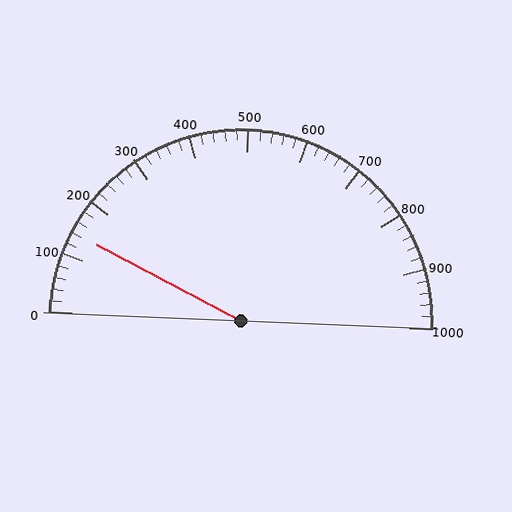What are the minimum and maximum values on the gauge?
The gauge ranges from 0 to 1000.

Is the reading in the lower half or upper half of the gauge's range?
The reading is in the lower half of the range (0 to 1000).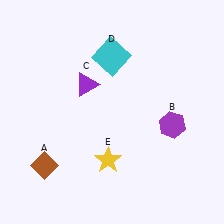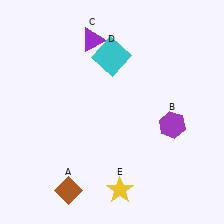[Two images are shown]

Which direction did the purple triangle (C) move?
The purple triangle (C) moved up.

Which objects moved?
The objects that moved are: the brown diamond (A), the purple triangle (C), the yellow star (E).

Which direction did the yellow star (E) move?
The yellow star (E) moved down.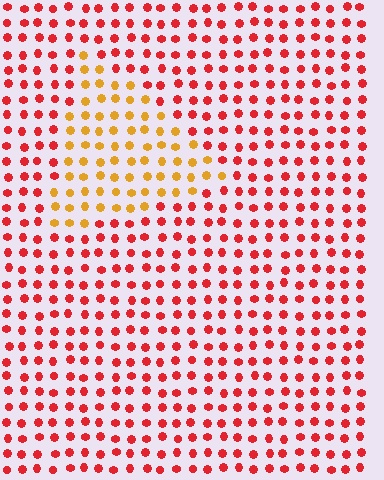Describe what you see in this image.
The image is filled with small red elements in a uniform arrangement. A triangle-shaped region is visible where the elements are tinted to a slightly different hue, forming a subtle color boundary.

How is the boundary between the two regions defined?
The boundary is defined purely by a slight shift in hue (about 44 degrees). Spacing, size, and orientation are identical on both sides.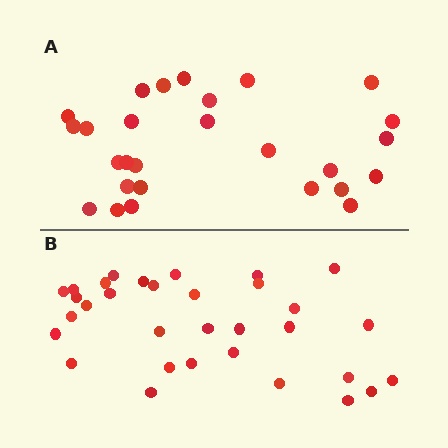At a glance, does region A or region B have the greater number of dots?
Region B (the bottom region) has more dots.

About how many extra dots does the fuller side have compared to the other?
Region B has about 5 more dots than region A.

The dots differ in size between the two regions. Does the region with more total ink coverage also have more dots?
No. Region A has more total ink coverage because its dots are larger, but region B actually contains more individual dots. Total area can be misleading — the number of items is what matters here.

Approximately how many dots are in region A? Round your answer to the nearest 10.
About 30 dots. (The exact count is 27, which rounds to 30.)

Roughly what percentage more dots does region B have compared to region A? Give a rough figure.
About 20% more.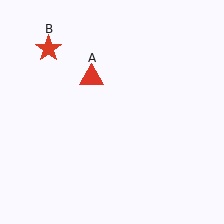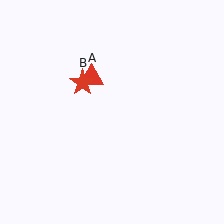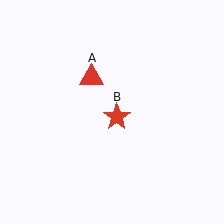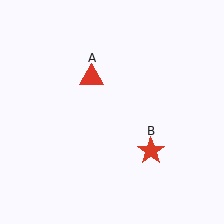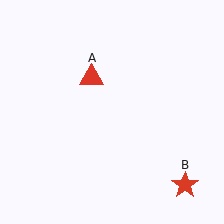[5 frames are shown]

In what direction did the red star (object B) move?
The red star (object B) moved down and to the right.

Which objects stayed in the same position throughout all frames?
Red triangle (object A) remained stationary.